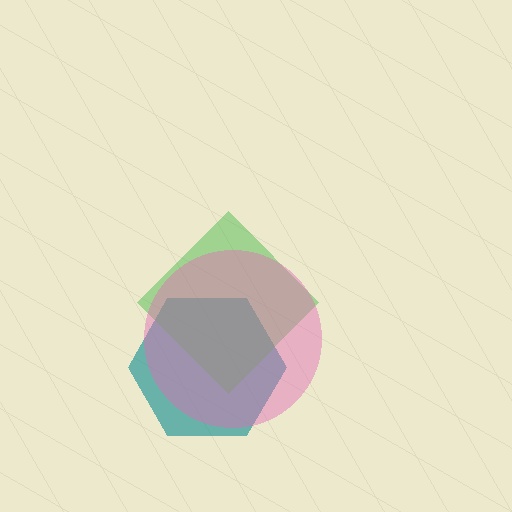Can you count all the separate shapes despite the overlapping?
Yes, there are 3 separate shapes.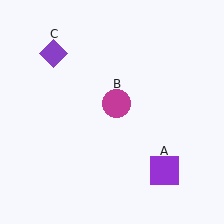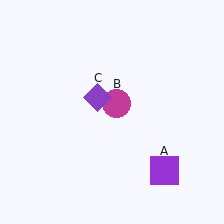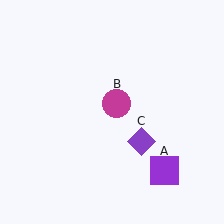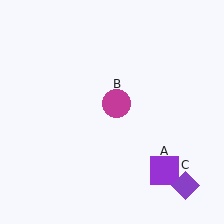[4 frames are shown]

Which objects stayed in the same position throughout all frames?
Purple square (object A) and magenta circle (object B) remained stationary.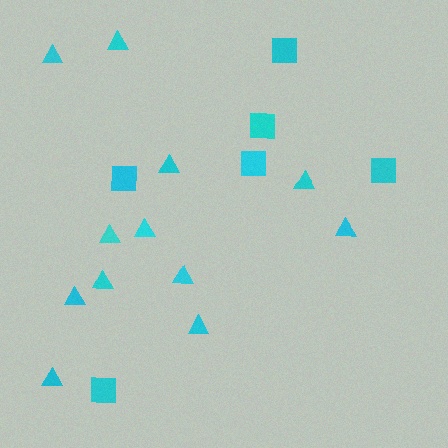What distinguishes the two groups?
There are 2 groups: one group of triangles (12) and one group of squares (6).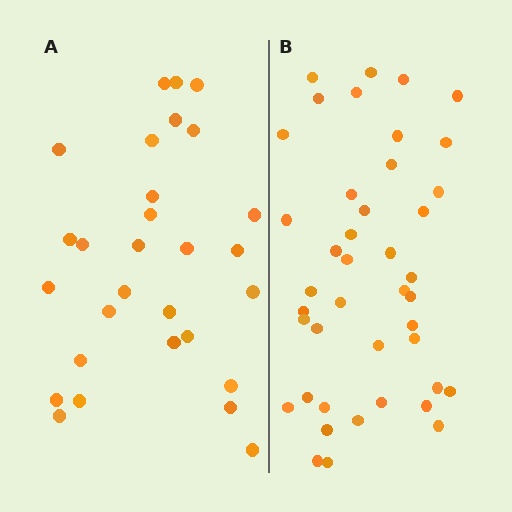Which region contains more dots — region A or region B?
Region B (the right region) has more dots.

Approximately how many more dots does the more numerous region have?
Region B has approximately 15 more dots than region A.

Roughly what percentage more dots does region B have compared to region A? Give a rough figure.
About 45% more.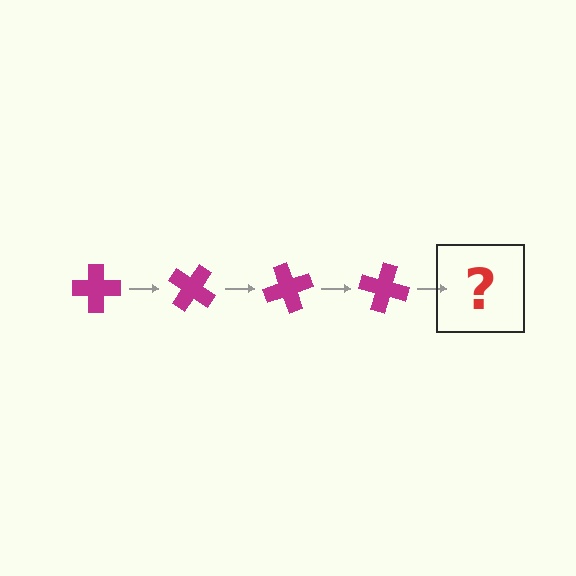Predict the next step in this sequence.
The next step is a magenta cross rotated 140 degrees.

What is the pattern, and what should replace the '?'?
The pattern is that the cross rotates 35 degrees each step. The '?' should be a magenta cross rotated 140 degrees.